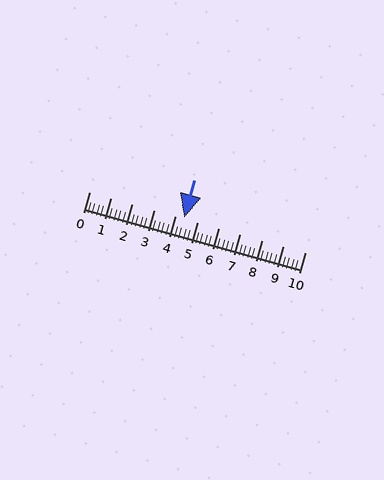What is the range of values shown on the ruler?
The ruler shows values from 0 to 10.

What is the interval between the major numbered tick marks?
The major tick marks are spaced 1 units apart.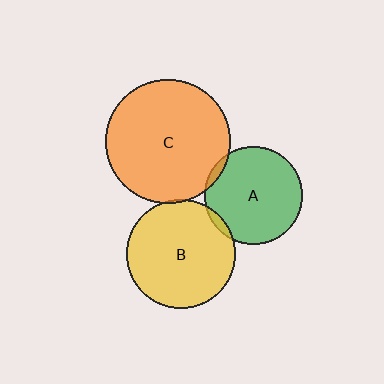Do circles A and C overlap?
Yes.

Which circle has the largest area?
Circle C (orange).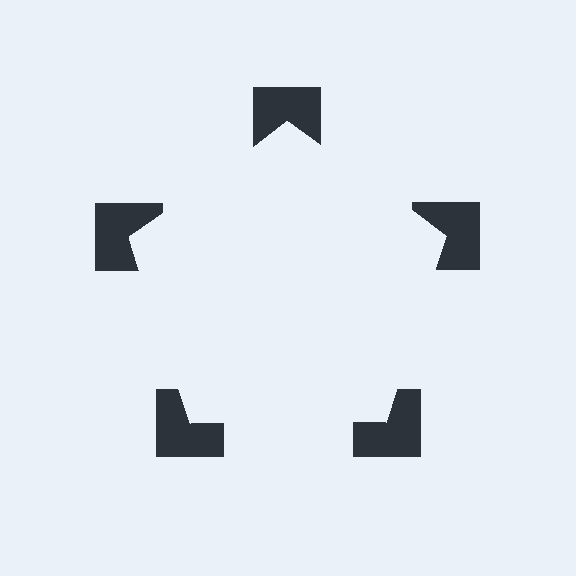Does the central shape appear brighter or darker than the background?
It typically appears slightly brighter than the background, even though no actual brightness change is drawn.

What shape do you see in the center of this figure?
An illusory pentagon — its edges are inferred from the aligned wedge cuts in the notched squares, not physically drawn.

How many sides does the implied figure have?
5 sides.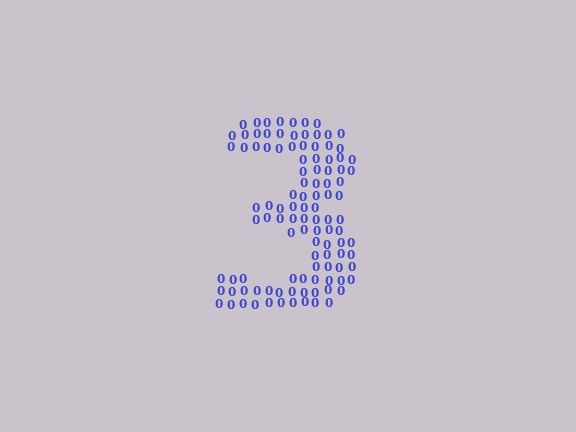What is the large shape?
The large shape is the digit 3.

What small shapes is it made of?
It is made of small digit 0's.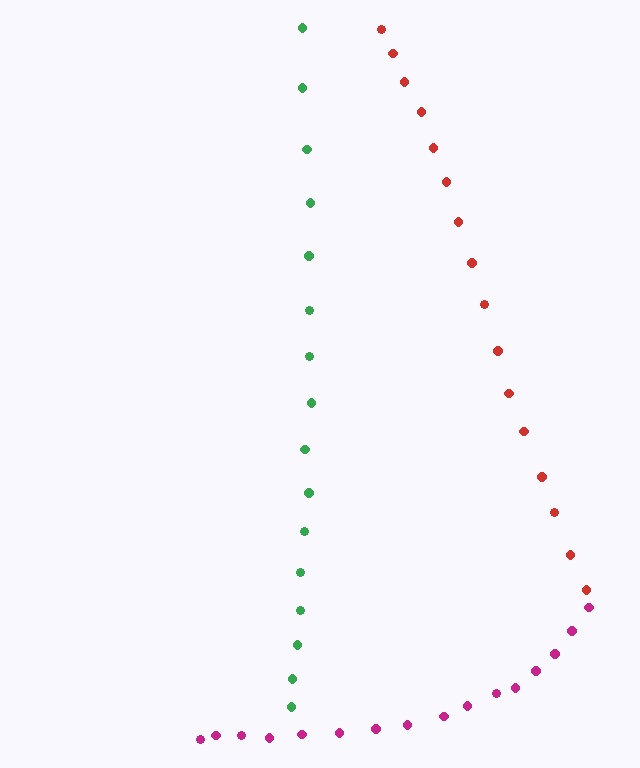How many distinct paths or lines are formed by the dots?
There are 3 distinct paths.